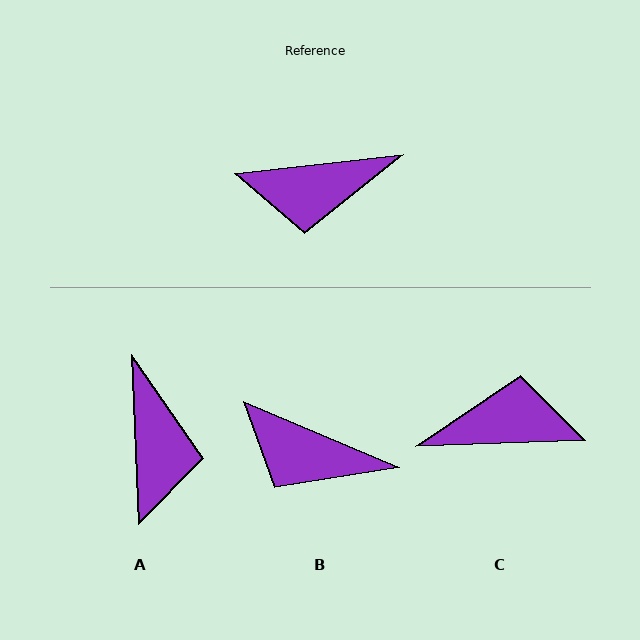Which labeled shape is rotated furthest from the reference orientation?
C, about 176 degrees away.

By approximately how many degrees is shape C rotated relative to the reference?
Approximately 176 degrees counter-clockwise.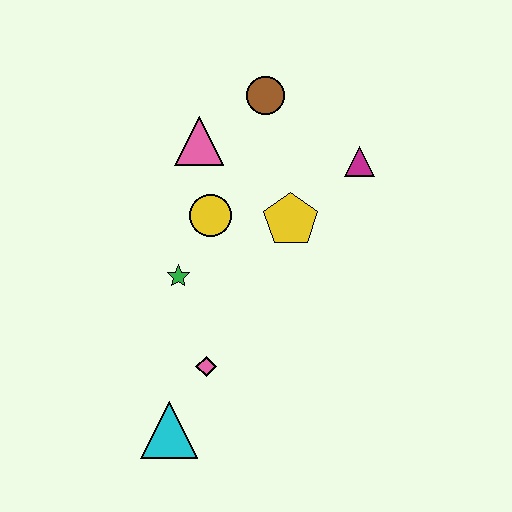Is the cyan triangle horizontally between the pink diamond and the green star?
No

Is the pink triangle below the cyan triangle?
No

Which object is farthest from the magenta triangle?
The cyan triangle is farthest from the magenta triangle.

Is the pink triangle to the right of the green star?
Yes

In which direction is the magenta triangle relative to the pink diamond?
The magenta triangle is above the pink diamond.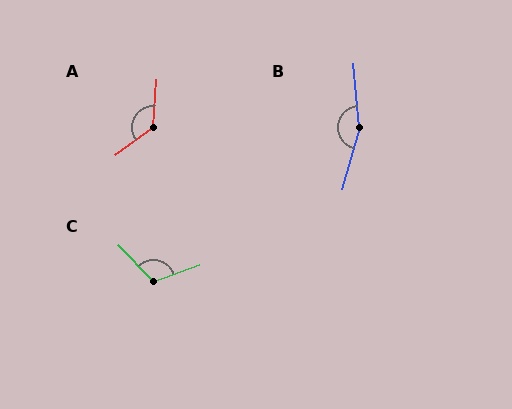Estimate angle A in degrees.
Approximately 130 degrees.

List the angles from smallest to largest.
C (114°), A (130°), B (159°).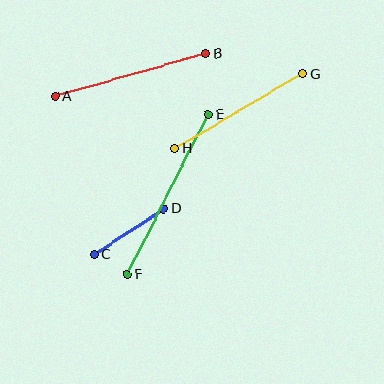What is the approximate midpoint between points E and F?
The midpoint is at approximately (168, 195) pixels.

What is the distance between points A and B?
The distance is approximately 157 pixels.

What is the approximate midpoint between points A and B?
The midpoint is at approximately (131, 75) pixels.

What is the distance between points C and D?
The distance is approximately 83 pixels.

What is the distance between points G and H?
The distance is approximately 148 pixels.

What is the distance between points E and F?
The distance is approximately 179 pixels.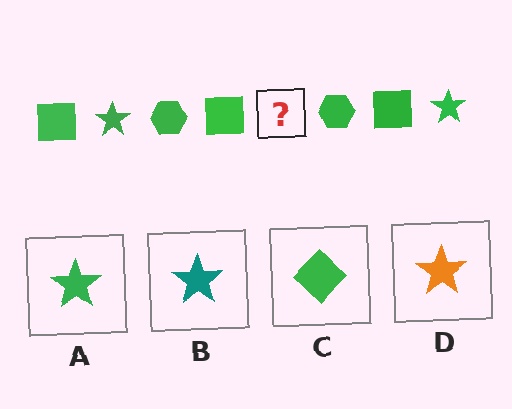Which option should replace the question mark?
Option A.